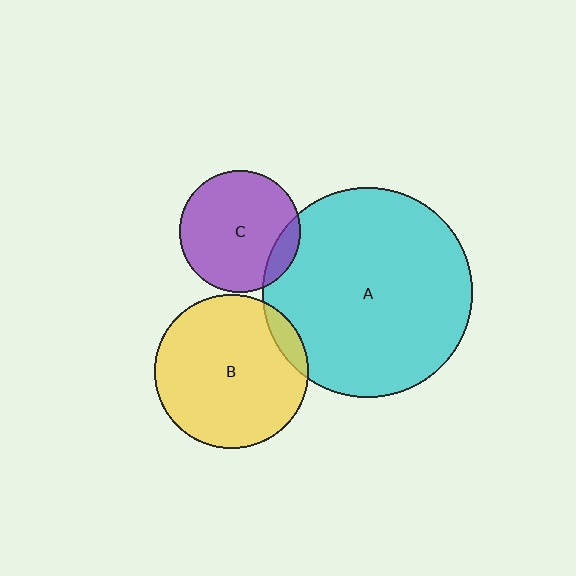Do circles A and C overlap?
Yes.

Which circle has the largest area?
Circle A (cyan).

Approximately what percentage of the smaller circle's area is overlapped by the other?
Approximately 10%.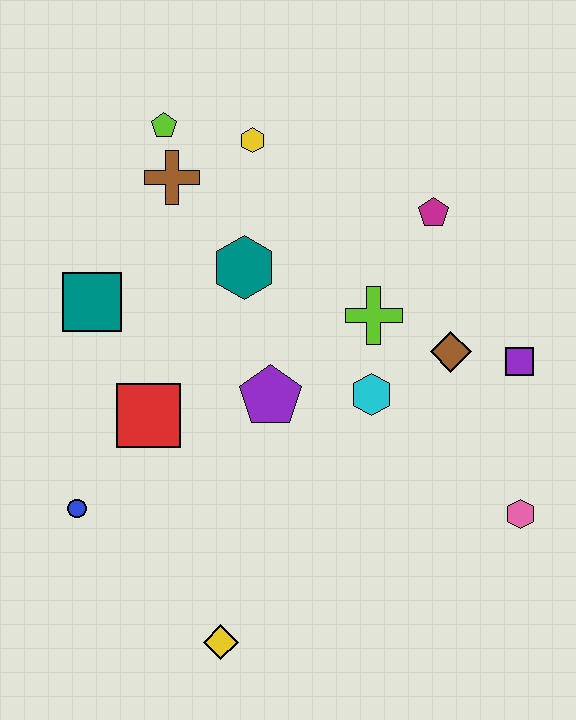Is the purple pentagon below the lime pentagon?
Yes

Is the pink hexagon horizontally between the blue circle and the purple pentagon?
No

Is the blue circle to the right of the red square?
No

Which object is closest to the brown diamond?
The purple square is closest to the brown diamond.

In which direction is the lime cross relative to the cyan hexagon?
The lime cross is above the cyan hexagon.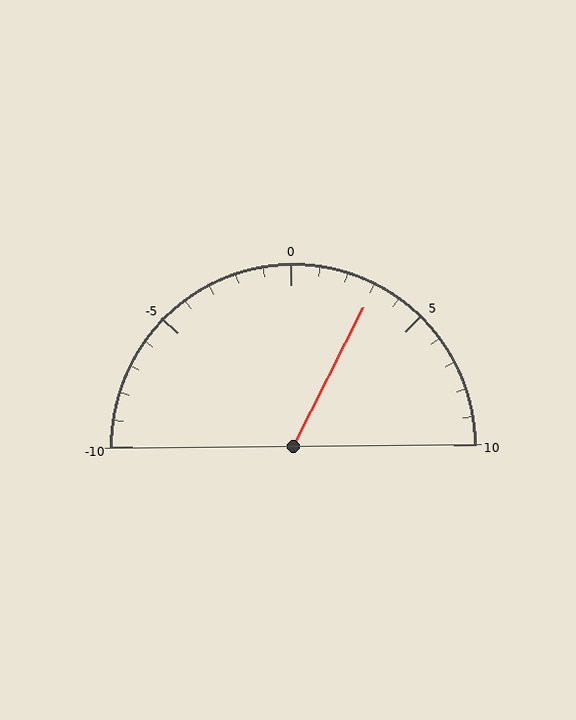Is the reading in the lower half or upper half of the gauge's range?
The reading is in the upper half of the range (-10 to 10).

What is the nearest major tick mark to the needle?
The nearest major tick mark is 5.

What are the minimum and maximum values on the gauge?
The gauge ranges from -10 to 10.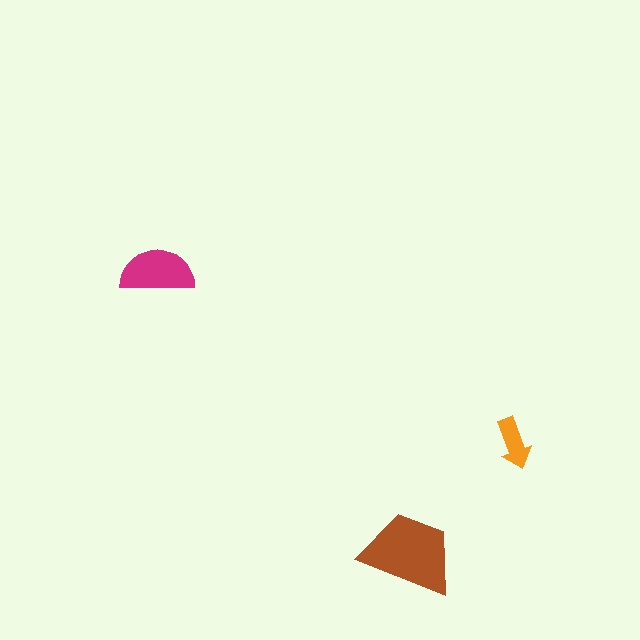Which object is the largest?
The brown trapezoid.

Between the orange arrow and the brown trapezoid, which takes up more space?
The brown trapezoid.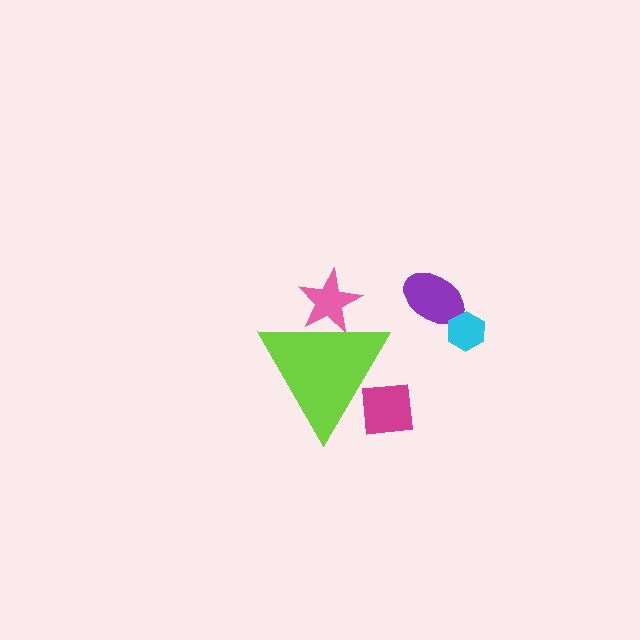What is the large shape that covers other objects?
A lime triangle.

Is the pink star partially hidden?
Yes, the pink star is partially hidden behind the lime triangle.